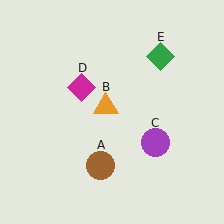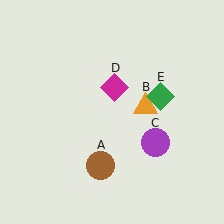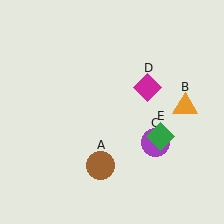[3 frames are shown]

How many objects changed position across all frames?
3 objects changed position: orange triangle (object B), magenta diamond (object D), green diamond (object E).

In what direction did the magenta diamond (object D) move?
The magenta diamond (object D) moved right.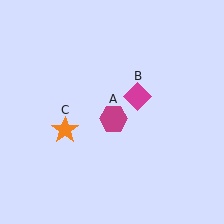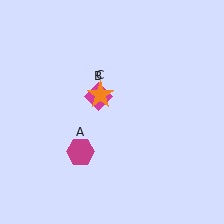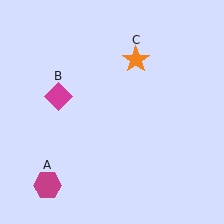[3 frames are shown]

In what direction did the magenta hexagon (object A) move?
The magenta hexagon (object A) moved down and to the left.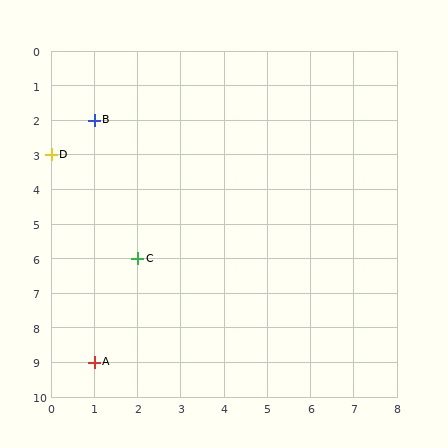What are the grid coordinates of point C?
Point C is at grid coordinates (2, 6).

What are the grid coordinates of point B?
Point B is at grid coordinates (1, 2).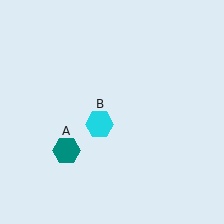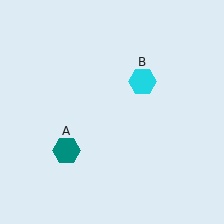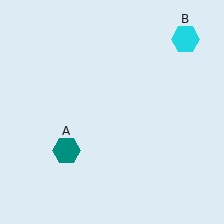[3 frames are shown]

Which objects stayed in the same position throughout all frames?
Teal hexagon (object A) remained stationary.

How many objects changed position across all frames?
1 object changed position: cyan hexagon (object B).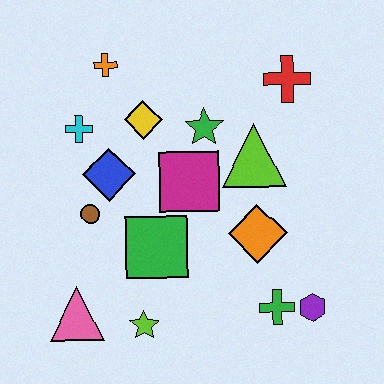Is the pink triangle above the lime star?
Yes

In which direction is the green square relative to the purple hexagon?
The green square is to the left of the purple hexagon.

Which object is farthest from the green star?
The pink triangle is farthest from the green star.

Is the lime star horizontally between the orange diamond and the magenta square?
No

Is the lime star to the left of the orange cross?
No